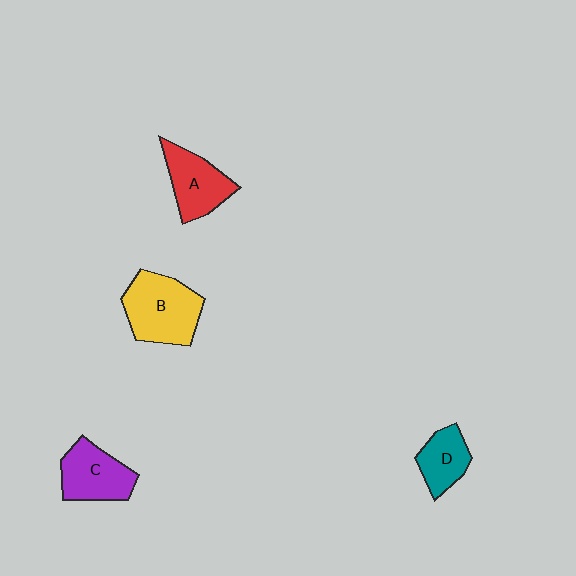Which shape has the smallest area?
Shape D (teal).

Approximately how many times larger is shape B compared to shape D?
Approximately 1.8 times.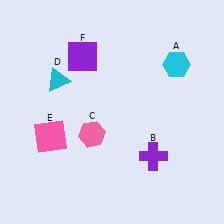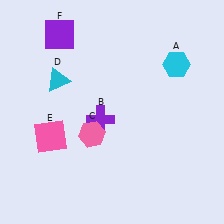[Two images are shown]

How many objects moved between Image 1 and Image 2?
2 objects moved between the two images.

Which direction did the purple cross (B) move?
The purple cross (B) moved left.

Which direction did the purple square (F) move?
The purple square (F) moved left.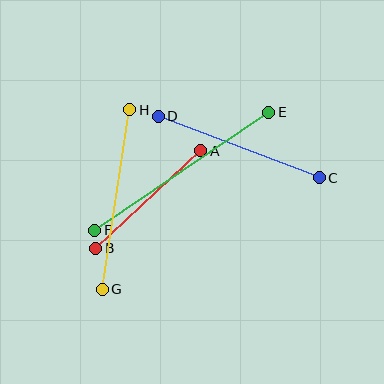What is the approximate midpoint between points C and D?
The midpoint is at approximately (239, 147) pixels.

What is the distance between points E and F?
The distance is approximately 210 pixels.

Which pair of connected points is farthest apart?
Points E and F are farthest apart.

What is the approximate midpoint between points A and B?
The midpoint is at approximately (148, 199) pixels.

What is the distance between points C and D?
The distance is approximately 172 pixels.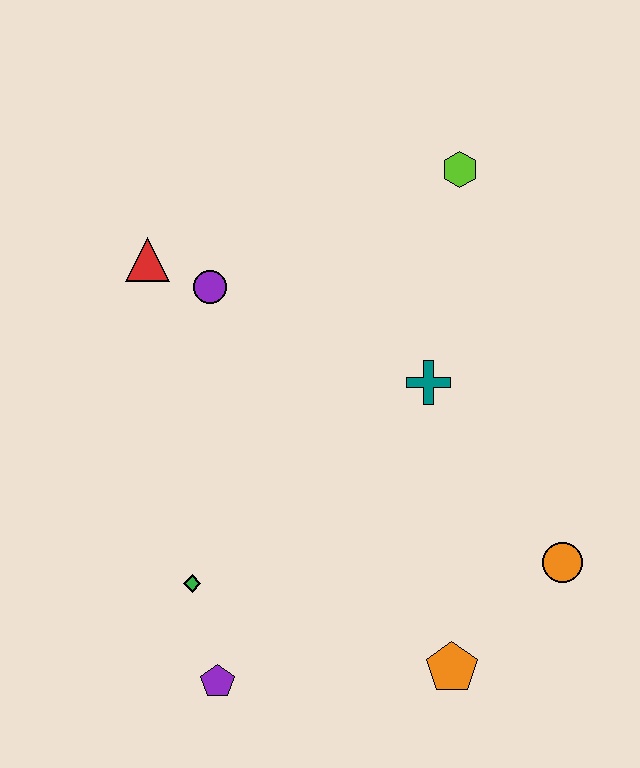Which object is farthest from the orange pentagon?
The red triangle is farthest from the orange pentagon.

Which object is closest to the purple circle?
The red triangle is closest to the purple circle.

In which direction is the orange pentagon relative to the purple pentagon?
The orange pentagon is to the right of the purple pentagon.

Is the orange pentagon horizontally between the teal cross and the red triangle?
No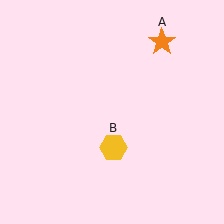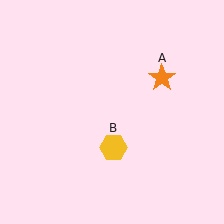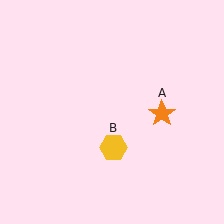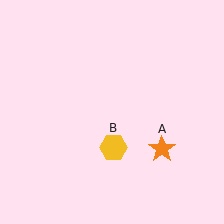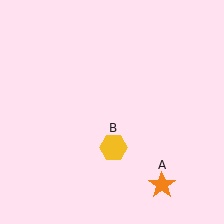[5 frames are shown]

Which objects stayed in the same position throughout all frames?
Yellow hexagon (object B) remained stationary.